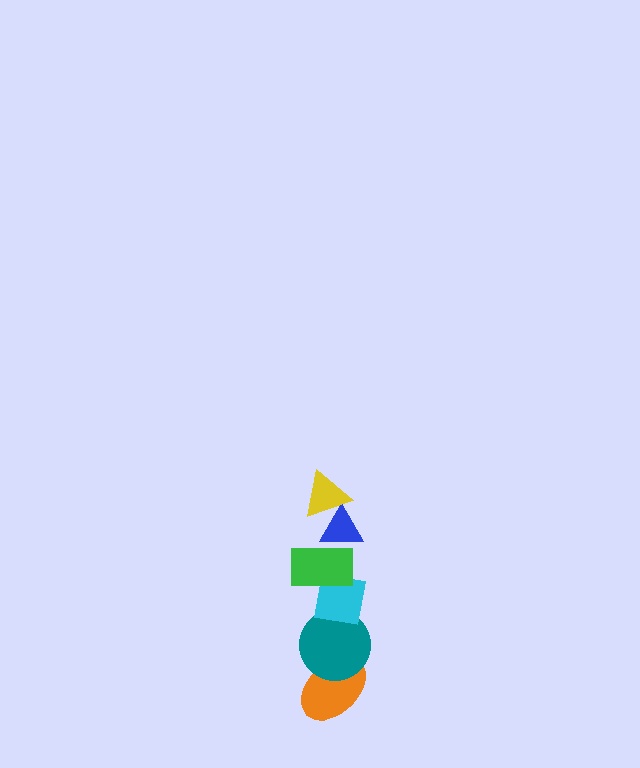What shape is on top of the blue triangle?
The yellow triangle is on top of the blue triangle.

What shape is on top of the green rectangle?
The blue triangle is on top of the green rectangle.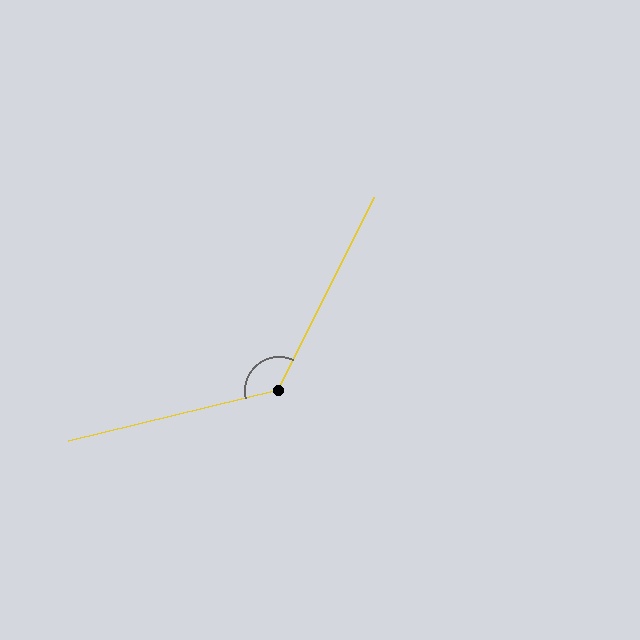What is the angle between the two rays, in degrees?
Approximately 130 degrees.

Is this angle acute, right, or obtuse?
It is obtuse.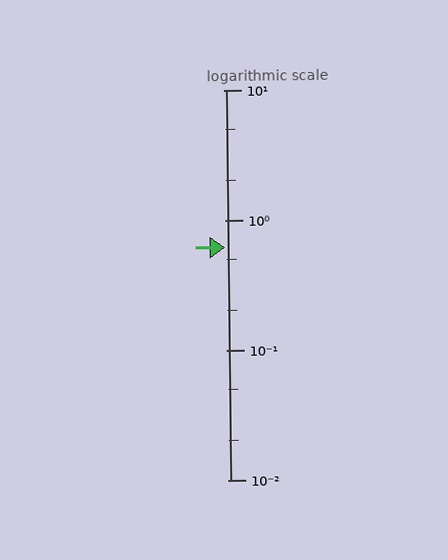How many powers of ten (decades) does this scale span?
The scale spans 3 decades, from 0.01 to 10.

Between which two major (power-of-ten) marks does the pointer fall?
The pointer is between 0.1 and 1.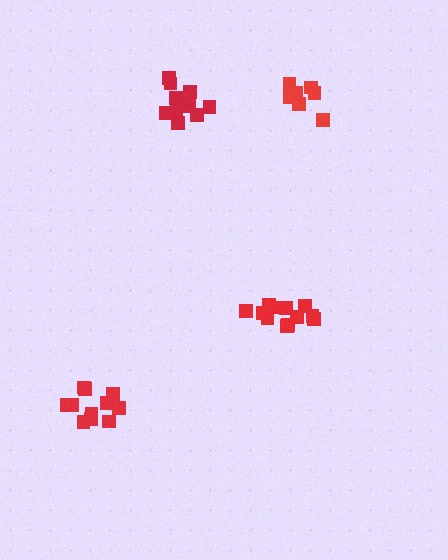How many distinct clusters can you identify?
There are 4 distinct clusters.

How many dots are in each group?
Group 1: 11 dots, Group 2: 12 dots, Group 3: 7 dots, Group 4: 12 dots (42 total).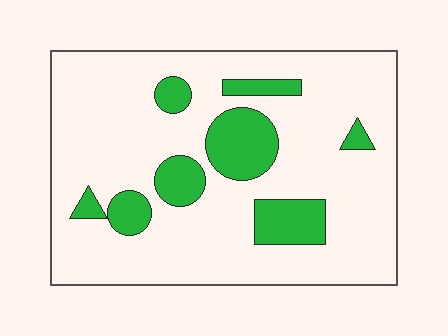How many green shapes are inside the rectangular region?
8.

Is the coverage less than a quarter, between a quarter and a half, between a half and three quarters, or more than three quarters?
Less than a quarter.